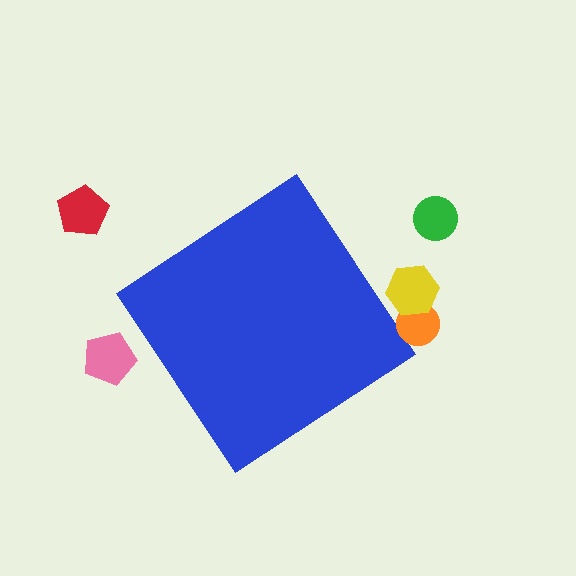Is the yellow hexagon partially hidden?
No, the yellow hexagon is fully visible.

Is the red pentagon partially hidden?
No, the red pentagon is fully visible.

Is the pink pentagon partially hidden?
No, the pink pentagon is fully visible.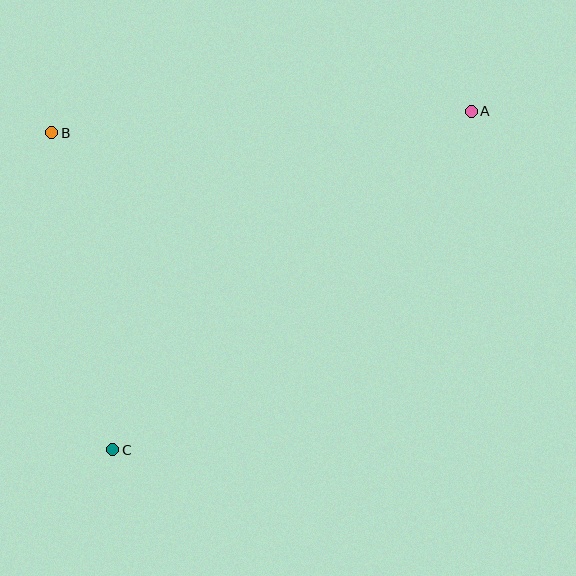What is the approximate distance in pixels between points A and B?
The distance between A and B is approximately 420 pixels.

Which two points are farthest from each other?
Points A and C are farthest from each other.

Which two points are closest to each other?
Points B and C are closest to each other.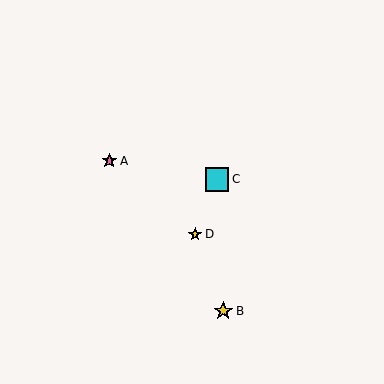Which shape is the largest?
The cyan square (labeled C) is the largest.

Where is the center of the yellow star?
The center of the yellow star is at (195, 234).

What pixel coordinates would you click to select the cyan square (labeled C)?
Click at (217, 179) to select the cyan square C.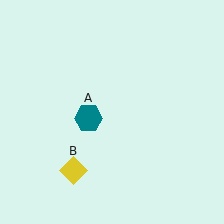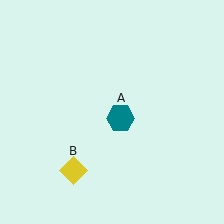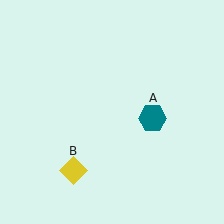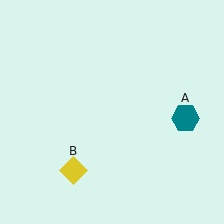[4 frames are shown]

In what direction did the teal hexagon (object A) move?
The teal hexagon (object A) moved right.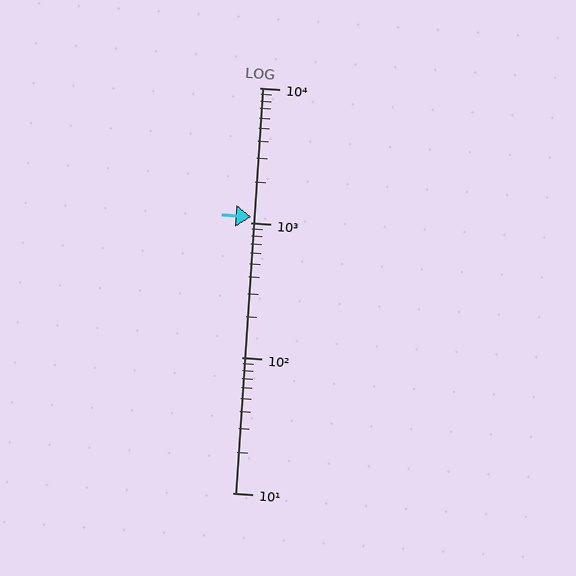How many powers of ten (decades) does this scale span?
The scale spans 3 decades, from 10 to 10000.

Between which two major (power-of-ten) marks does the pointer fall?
The pointer is between 1000 and 10000.